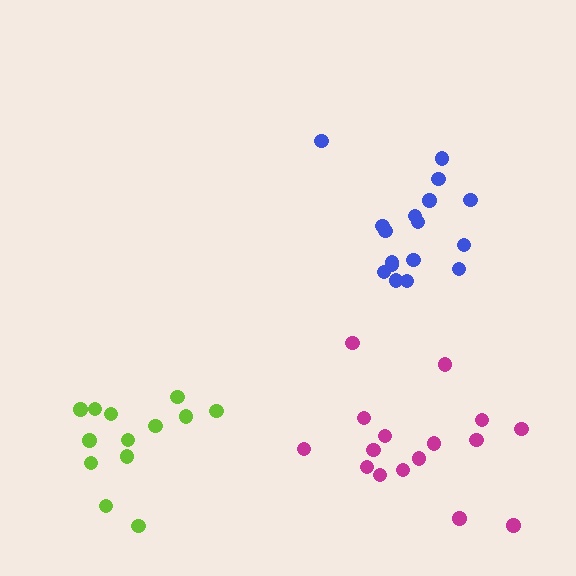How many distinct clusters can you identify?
There are 3 distinct clusters.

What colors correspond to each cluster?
The clusters are colored: blue, lime, magenta.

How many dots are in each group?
Group 1: 17 dots, Group 2: 13 dots, Group 3: 16 dots (46 total).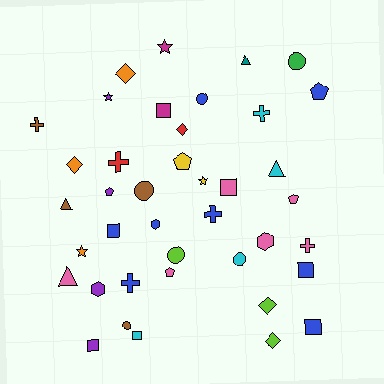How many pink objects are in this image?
There are 6 pink objects.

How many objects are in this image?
There are 40 objects.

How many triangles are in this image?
There are 4 triangles.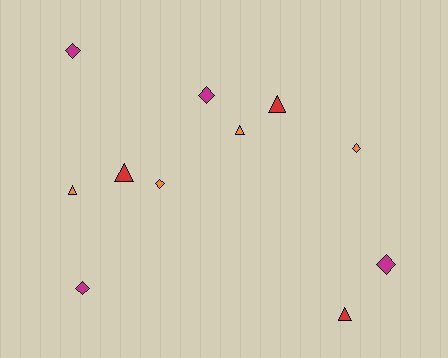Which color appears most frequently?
Orange, with 4 objects.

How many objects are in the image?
There are 11 objects.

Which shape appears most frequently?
Diamond, with 6 objects.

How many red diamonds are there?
There are no red diamonds.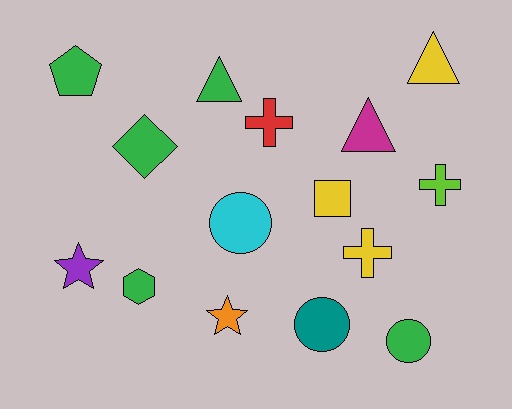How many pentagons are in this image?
There is 1 pentagon.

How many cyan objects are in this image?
There is 1 cyan object.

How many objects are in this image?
There are 15 objects.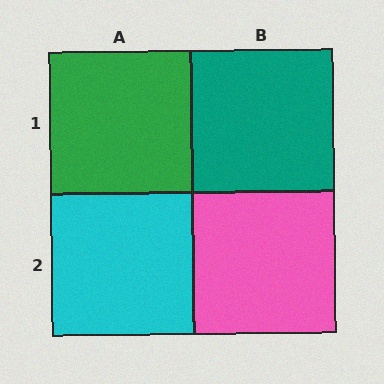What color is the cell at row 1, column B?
Teal.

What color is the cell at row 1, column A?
Green.